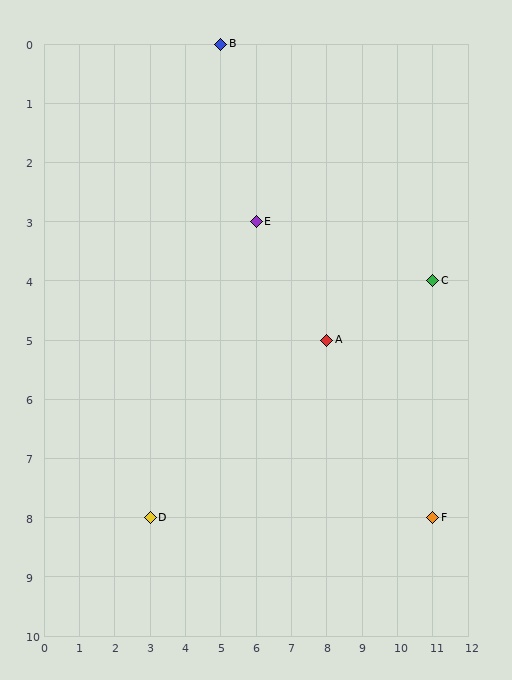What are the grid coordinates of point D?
Point D is at grid coordinates (3, 8).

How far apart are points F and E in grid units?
Points F and E are 5 columns and 5 rows apart (about 7.1 grid units diagonally).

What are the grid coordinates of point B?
Point B is at grid coordinates (5, 0).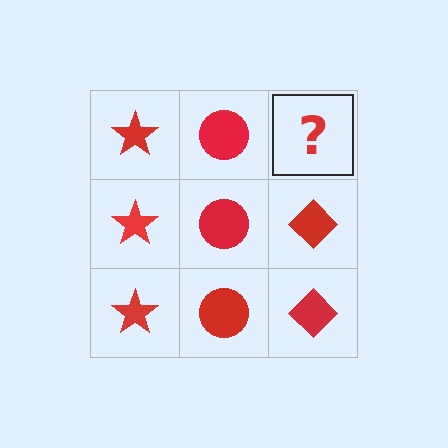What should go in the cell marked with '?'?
The missing cell should contain a red diamond.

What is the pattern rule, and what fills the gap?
The rule is that each column has a consistent shape. The gap should be filled with a red diamond.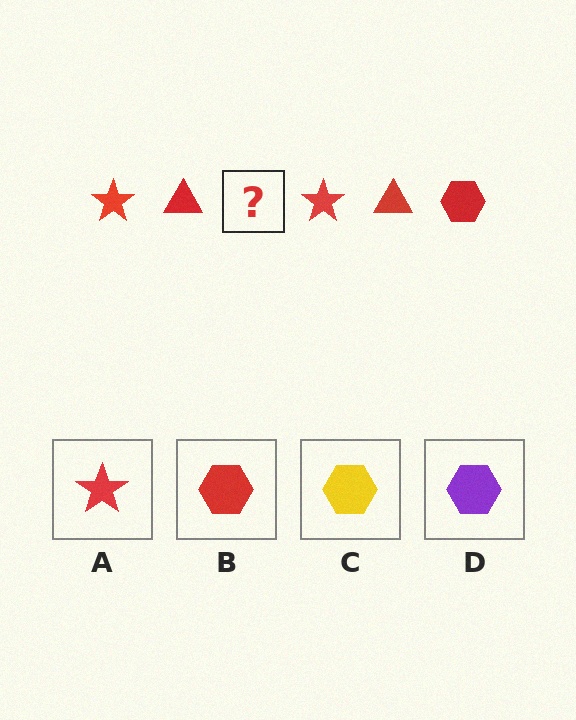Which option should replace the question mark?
Option B.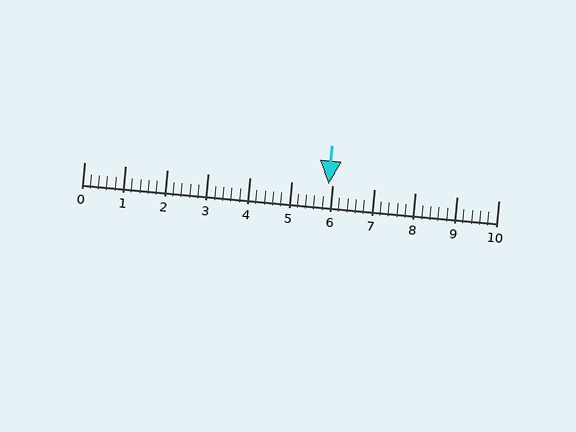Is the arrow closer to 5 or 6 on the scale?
The arrow is closer to 6.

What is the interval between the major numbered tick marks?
The major tick marks are spaced 1 units apart.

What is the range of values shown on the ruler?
The ruler shows values from 0 to 10.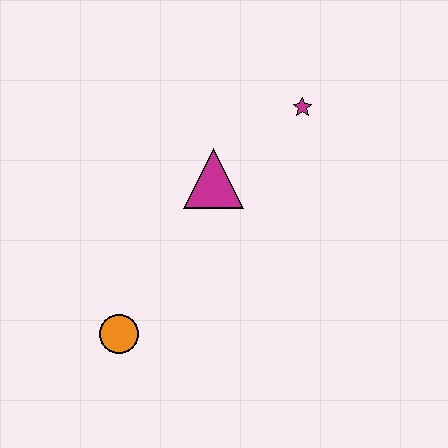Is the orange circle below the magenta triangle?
Yes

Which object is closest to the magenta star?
The magenta triangle is closest to the magenta star.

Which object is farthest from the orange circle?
The magenta star is farthest from the orange circle.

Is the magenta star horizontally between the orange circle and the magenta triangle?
No